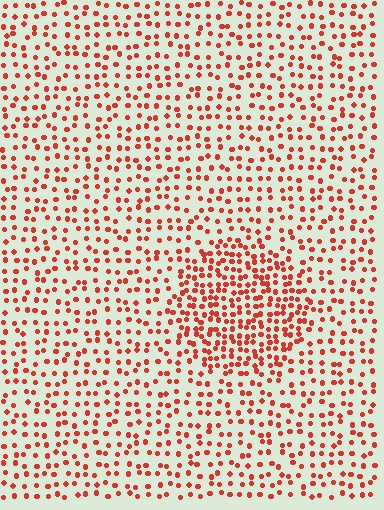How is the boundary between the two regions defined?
The boundary is defined by a change in element density (approximately 1.9x ratio). All elements are the same color, size, and shape.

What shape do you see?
I see a circle.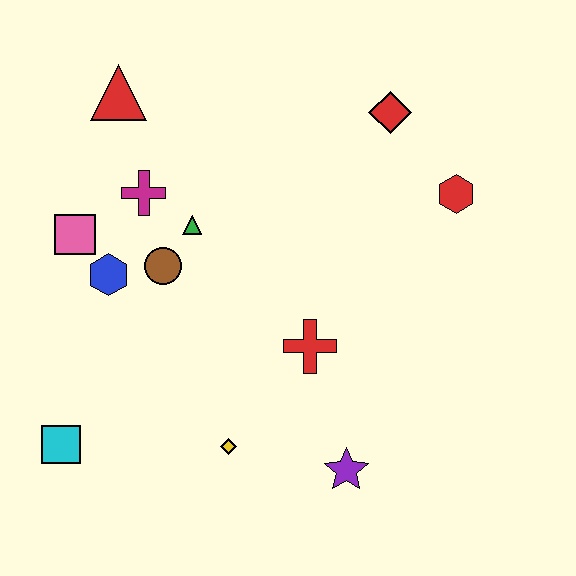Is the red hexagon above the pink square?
Yes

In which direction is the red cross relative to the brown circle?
The red cross is to the right of the brown circle.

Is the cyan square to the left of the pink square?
Yes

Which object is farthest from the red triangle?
The purple star is farthest from the red triangle.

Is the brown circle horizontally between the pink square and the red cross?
Yes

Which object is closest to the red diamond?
The red hexagon is closest to the red diamond.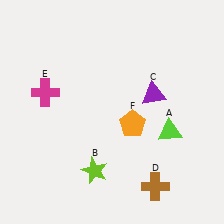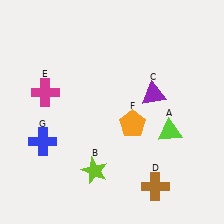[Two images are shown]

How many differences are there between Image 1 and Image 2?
There is 1 difference between the two images.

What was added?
A blue cross (G) was added in Image 2.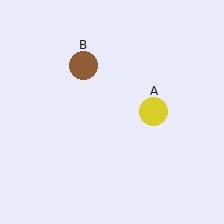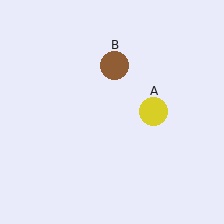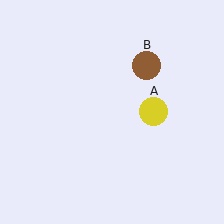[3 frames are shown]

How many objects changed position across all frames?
1 object changed position: brown circle (object B).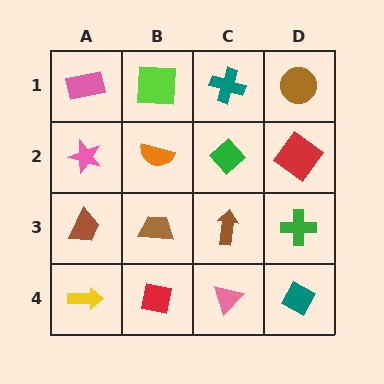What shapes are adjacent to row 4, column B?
A brown trapezoid (row 3, column B), a yellow arrow (row 4, column A), a pink triangle (row 4, column C).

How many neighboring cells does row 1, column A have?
2.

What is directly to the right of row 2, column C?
A red diamond.